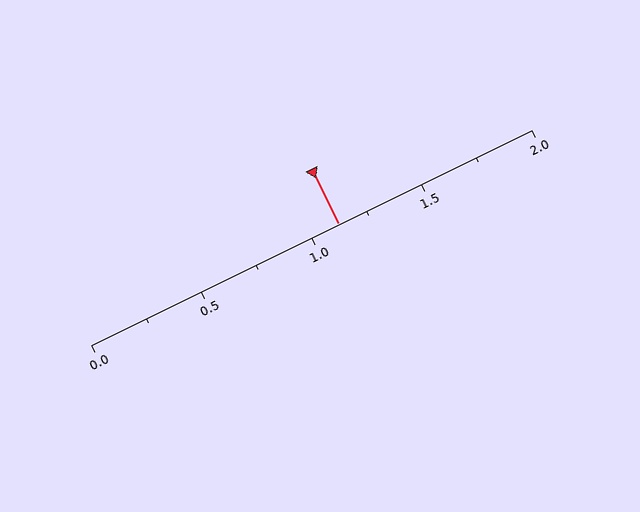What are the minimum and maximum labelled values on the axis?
The axis runs from 0.0 to 2.0.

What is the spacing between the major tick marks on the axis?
The major ticks are spaced 0.5 apart.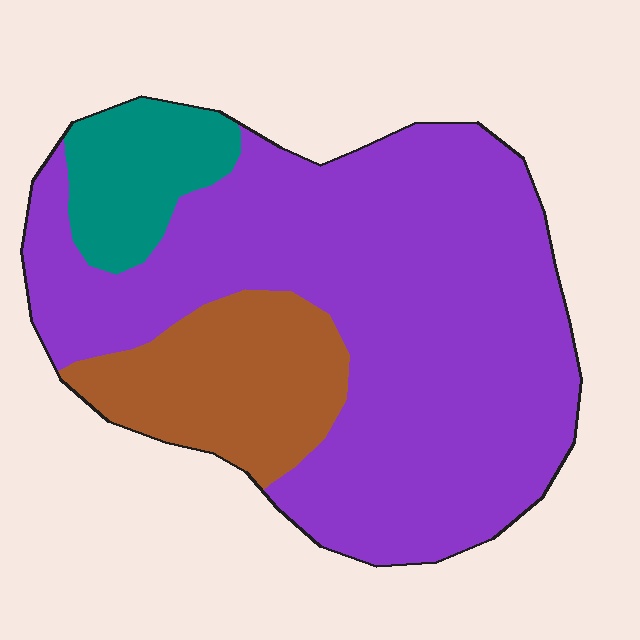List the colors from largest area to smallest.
From largest to smallest: purple, brown, teal.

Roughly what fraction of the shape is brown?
Brown takes up between a sixth and a third of the shape.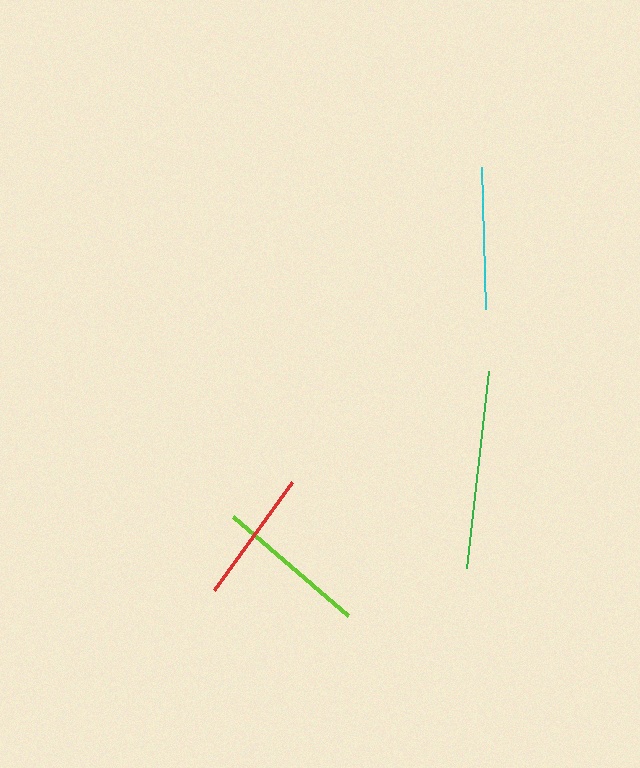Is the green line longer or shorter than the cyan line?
The green line is longer than the cyan line.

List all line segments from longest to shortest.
From longest to shortest: green, lime, cyan, red.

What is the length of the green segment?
The green segment is approximately 198 pixels long.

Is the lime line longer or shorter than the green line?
The green line is longer than the lime line.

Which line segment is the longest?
The green line is the longest at approximately 198 pixels.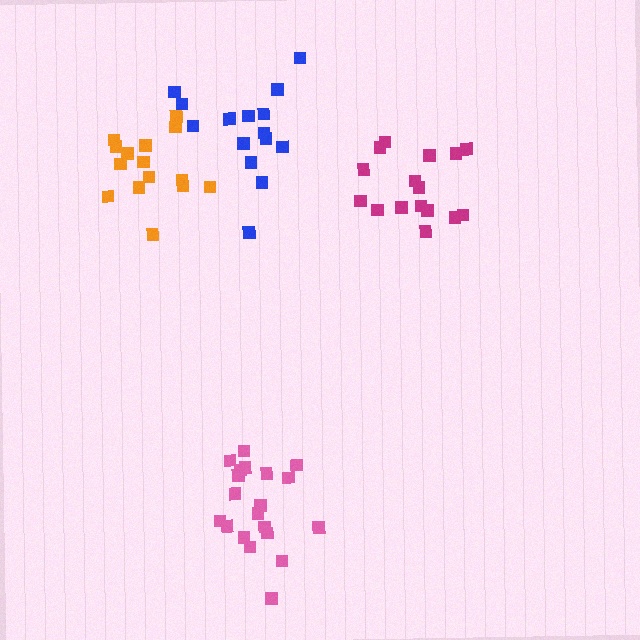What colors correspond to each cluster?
The clusters are colored: magenta, orange, pink, blue.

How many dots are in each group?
Group 1: 16 dots, Group 2: 15 dots, Group 3: 20 dots, Group 4: 15 dots (66 total).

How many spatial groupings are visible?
There are 4 spatial groupings.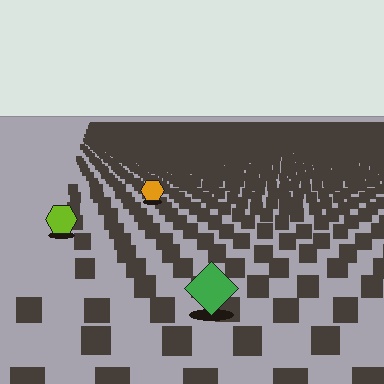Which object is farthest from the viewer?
The orange hexagon is farthest from the viewer. It appears smaller and the ground texture around it is denser.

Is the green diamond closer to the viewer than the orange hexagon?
Yes. The green diamond is closer — you can tell from the texture gradient: the ground texture is coarser near it.